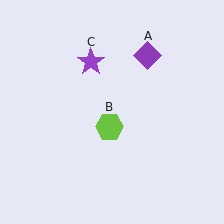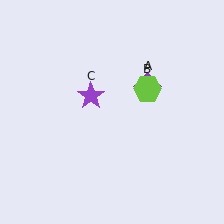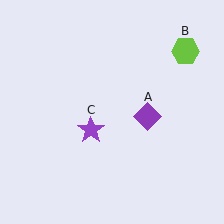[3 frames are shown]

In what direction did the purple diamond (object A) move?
The purple diamond (object A) moved down.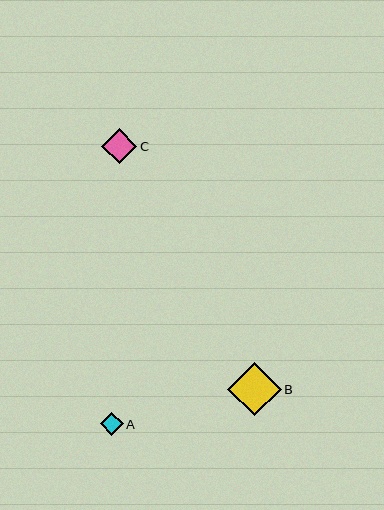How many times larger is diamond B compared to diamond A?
Diamond B is approximately 2.3 times the size of diamond A.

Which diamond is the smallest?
Diamond A is the smallest with a size of approximately 23 pixels.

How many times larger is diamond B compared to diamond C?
Diamond B is approximately 1.5 times the size of diamond C.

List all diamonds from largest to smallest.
From largest to smallest: B, C, A.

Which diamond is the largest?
Diamond B is the largest with a size of approximately 54 pixels.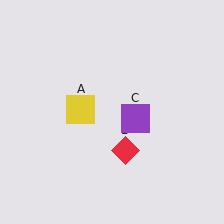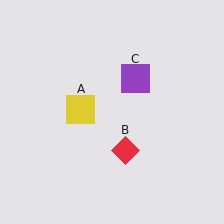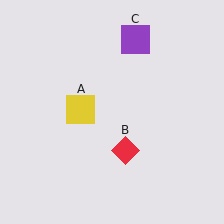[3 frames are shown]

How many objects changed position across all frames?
1 object changed position: purple square (object C).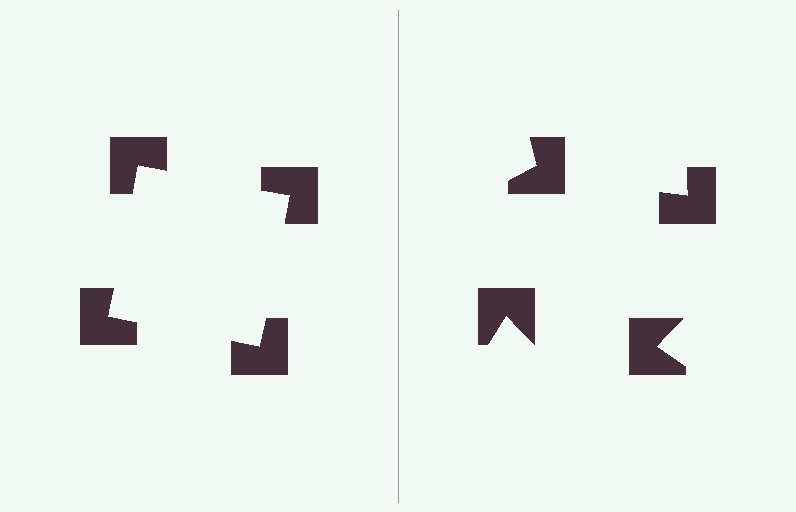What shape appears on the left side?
An illusory square.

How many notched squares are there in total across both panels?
8 — 4 on each side.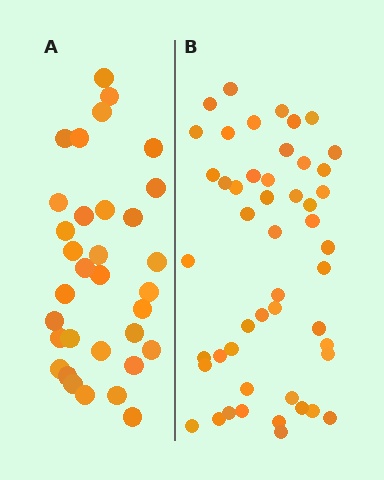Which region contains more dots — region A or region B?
Region B (the right region) has more dots.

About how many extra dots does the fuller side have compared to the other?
Region B has approximately 15 more dots than region A.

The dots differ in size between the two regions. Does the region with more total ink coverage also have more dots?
No. Region A has more total ink coverage because its dots are larger, but region B actually contains more individual dots. Total area can be misleading — the number of items is what matters here.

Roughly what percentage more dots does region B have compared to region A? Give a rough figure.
About 50% more.